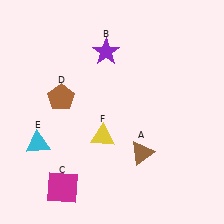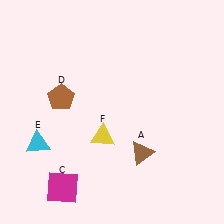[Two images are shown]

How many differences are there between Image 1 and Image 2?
There is 1 difference between the two images.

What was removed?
The purple star (B) was removed in Image 2.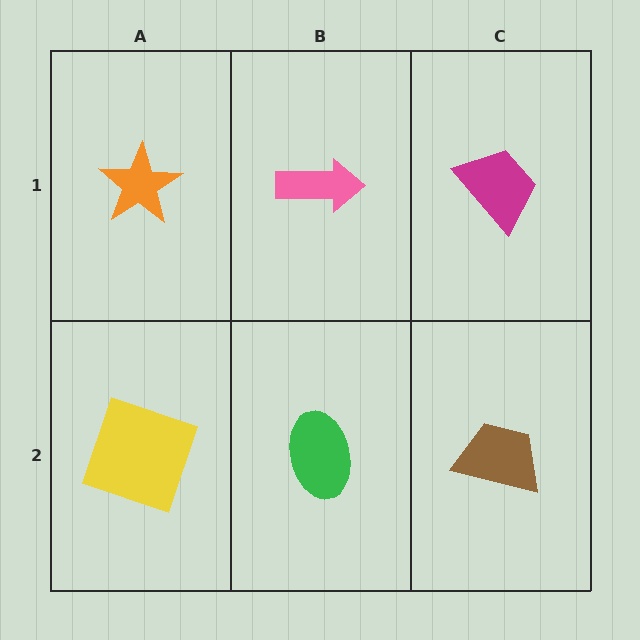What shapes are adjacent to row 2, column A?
An orange star (row 1, column A), a green ellipse (row 2, column B).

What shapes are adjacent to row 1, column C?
A brown trapezoid (row 2, column C), a pink arrow (row 1, column B).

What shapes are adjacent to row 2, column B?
A pink arrow (row 1, column B), a yellow square (row 2, column A), a brown trapezoid (row 2, column C).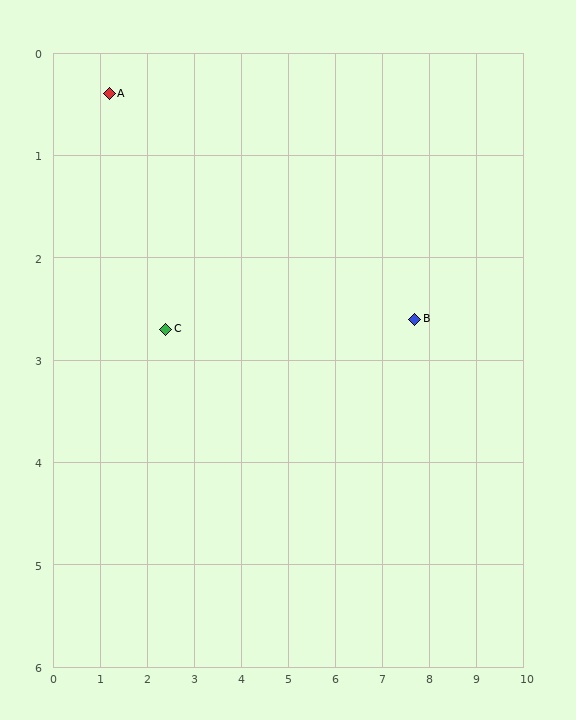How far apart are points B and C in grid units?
Points B and C are about 5.3 grid units apart.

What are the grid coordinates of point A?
Point A is at approximately (1.2, 0.4).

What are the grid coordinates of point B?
Point B is at approximately (7.7, 2.6).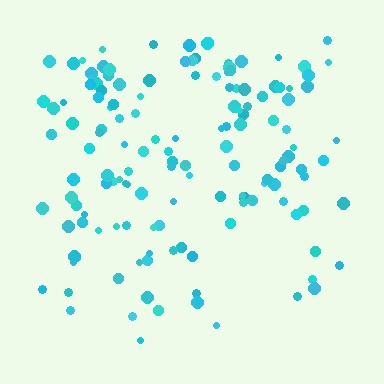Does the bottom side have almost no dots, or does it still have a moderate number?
Still a moderate number, just noticeably fewer than the top.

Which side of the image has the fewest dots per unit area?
The bottom.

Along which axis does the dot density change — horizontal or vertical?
Vertical.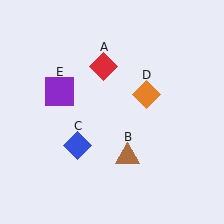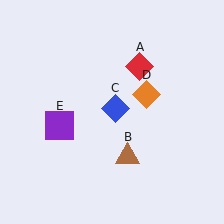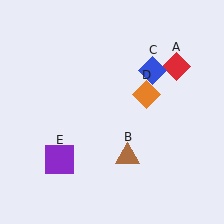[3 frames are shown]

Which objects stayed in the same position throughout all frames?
Brown triangle (object B) and orange diamond (object D) remained stationary.